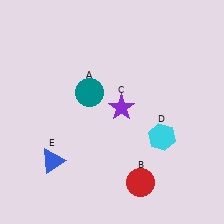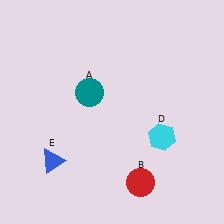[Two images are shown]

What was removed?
The purple star (C) was removed in Image 2.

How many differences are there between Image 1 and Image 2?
There is 1 difference between the two images.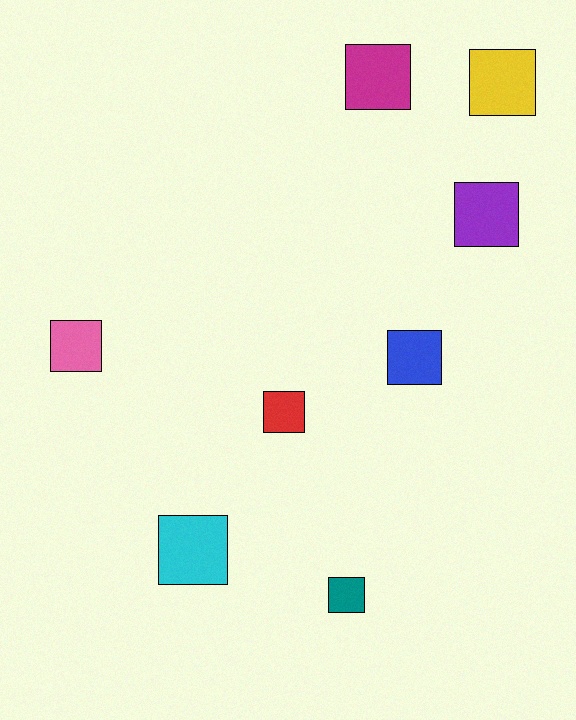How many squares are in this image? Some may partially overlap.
There are 8 squares.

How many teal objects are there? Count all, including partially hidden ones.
There is 1 teal object.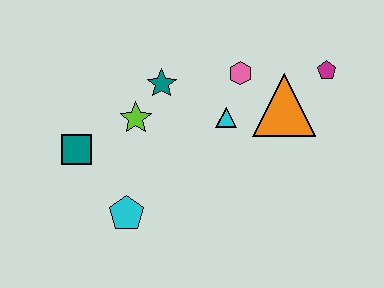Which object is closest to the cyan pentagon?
The teal square is closest to the cyan pentagon.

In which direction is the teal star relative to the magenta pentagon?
The teal star is to the left of the magenta pentagon.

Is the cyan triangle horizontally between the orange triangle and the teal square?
Yes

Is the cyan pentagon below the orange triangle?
Yes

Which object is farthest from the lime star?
The magenta pentagon is farthest from the lime star.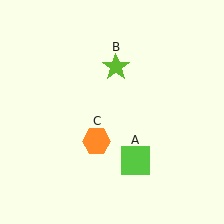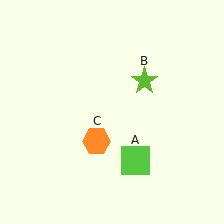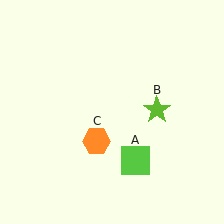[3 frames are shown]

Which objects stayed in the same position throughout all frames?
Lime square (object A) and orange hexagon (object C) remained stationary.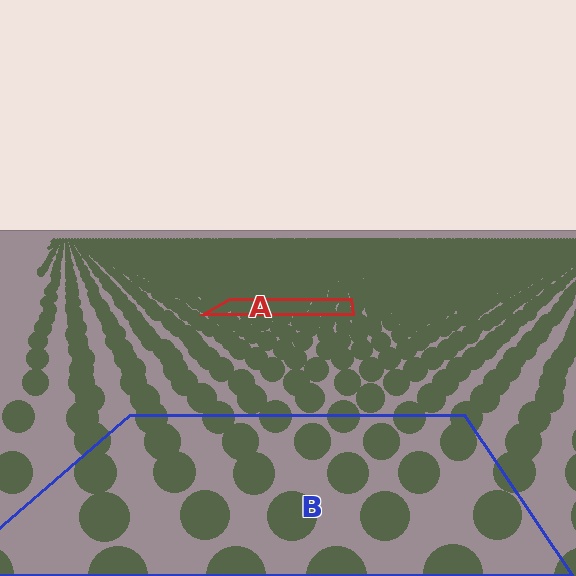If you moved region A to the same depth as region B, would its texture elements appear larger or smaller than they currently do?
They would appear larger. At a closer depth, the same texture elements are projected at a bigger on-screen size.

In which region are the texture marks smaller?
The texture marks are smaller in region A, because it is farther away.